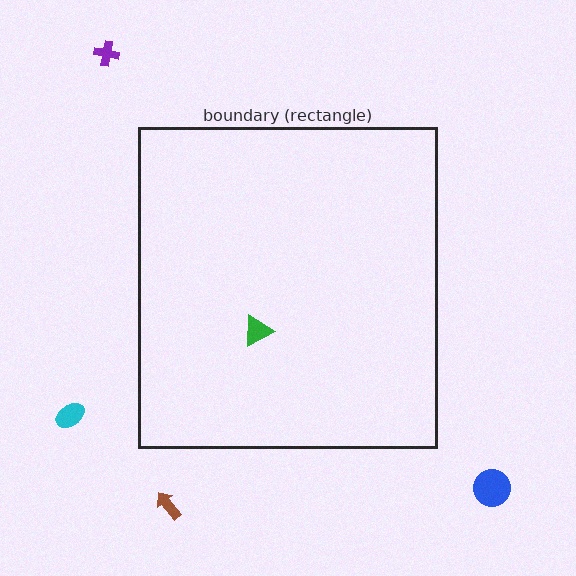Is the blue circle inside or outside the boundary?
Outside.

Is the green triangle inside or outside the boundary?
Inside.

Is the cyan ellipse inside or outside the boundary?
Outside.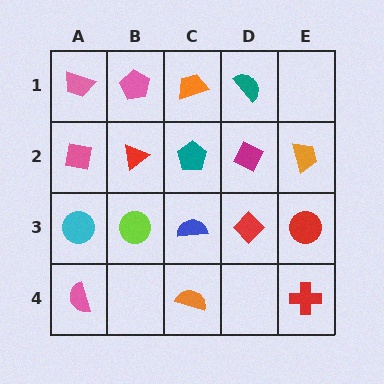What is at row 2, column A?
A pink square.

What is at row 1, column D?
A teal semicircle.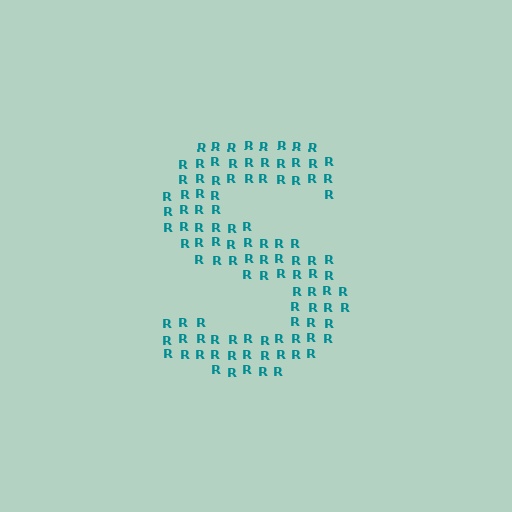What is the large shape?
The large shape is the letter S.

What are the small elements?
The small elements are letter R's.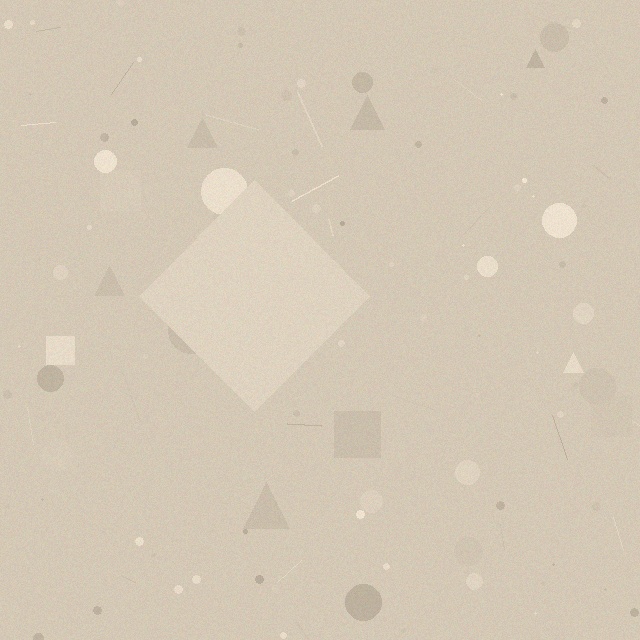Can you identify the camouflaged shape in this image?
The camouflaged shape is a diamond.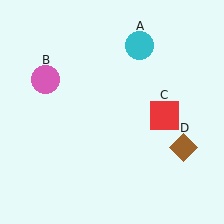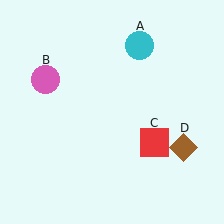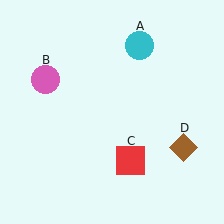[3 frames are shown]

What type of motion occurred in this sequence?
The red square (object C) rotated clockwise around the center of the scene.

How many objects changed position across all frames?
1 object changed position: red square (object C).